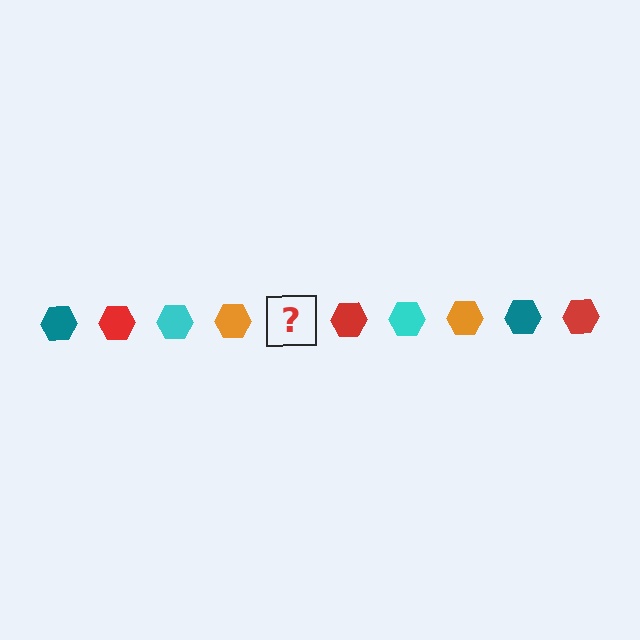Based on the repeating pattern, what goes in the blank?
The blank should be a teal hexagon.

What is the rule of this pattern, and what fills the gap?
The rule is that the pattern cycles through teal, red, cyan, orange hexagons. The gap should be filled with a teal hexagon.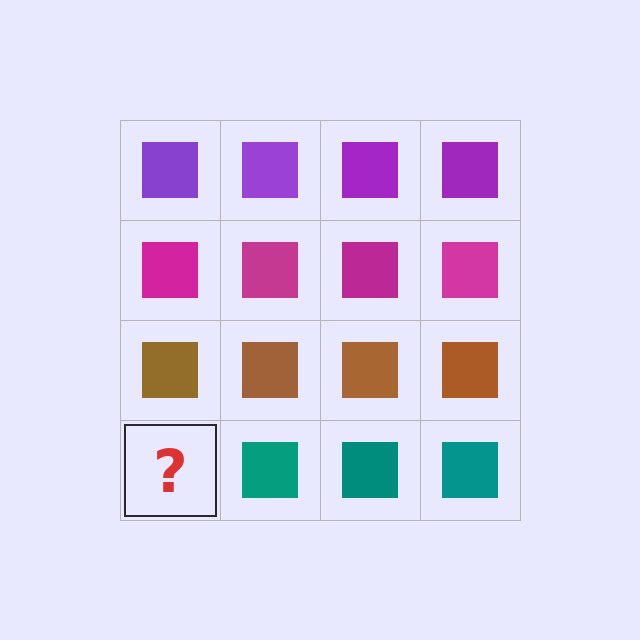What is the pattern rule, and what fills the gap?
The rule is that each row has a consistent color. The gap should be filled with a teal square.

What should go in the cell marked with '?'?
The missing cell should contain a teal square.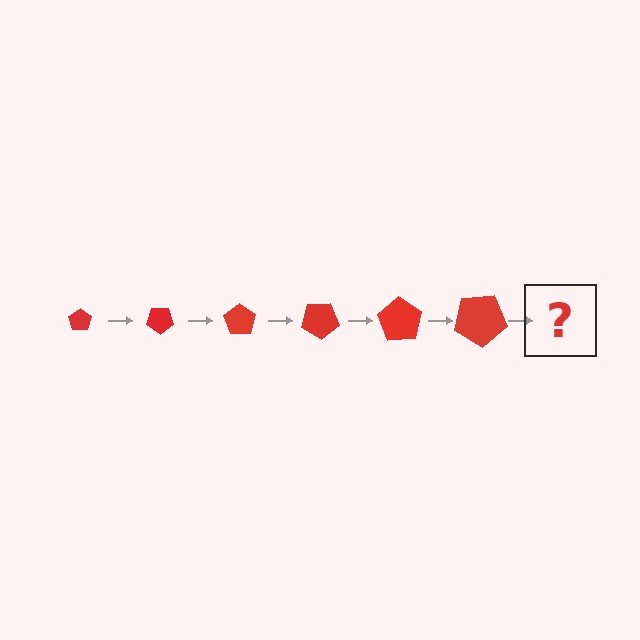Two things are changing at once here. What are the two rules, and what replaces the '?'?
The two rules are that the pentagon grows larger each step and it rotates 35 degrees each step. The '?' should be a pentagon, larger than the previous one and rotated 210 degrees from the start.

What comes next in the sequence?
The next element should be a pentagon, larger than the previous one and rotated 210 degrees from the start.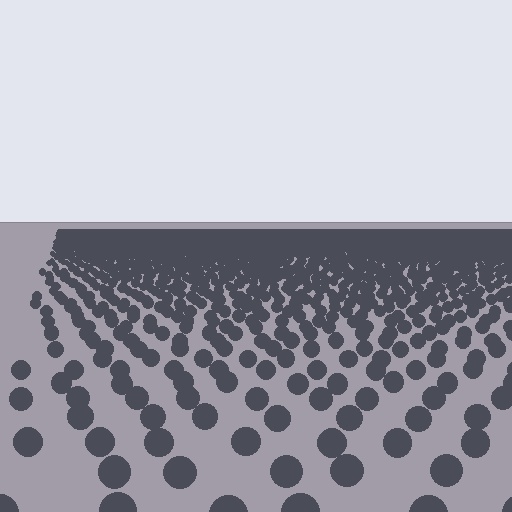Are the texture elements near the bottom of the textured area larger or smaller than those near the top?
Larger. Near the bottom, elements are closer to the viewer and appear at a bigger on-screen size.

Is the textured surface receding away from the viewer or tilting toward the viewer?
The surface is receding away from the viewer. Texture elements get smaller and denser toward the top.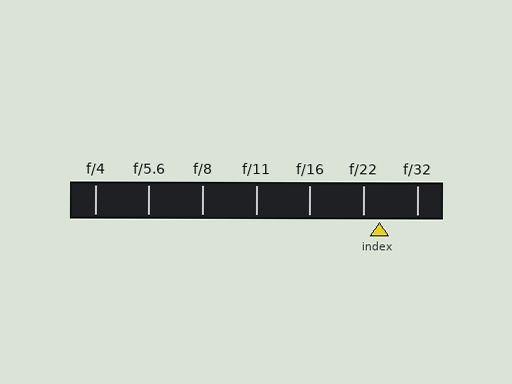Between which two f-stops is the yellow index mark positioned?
The index mark is between f/22 and f/32.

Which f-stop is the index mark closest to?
The index mark is closest to f/22.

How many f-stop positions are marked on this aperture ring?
There are 7 f-stop positions marked.